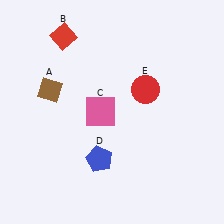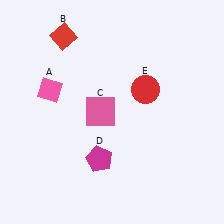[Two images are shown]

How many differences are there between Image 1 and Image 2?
There are 2 differences between the two images.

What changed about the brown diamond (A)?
In Image 1, A is brown. In Image 2, it changed to pink.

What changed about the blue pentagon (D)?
In Image 1, D is blue. In Image 2, it changed to magenta.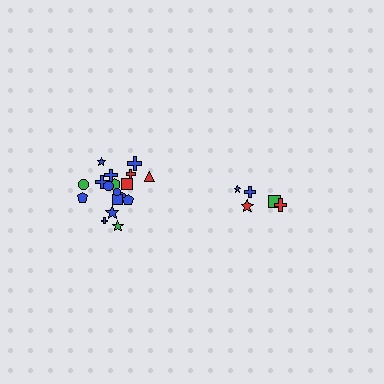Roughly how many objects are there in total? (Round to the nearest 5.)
Roughly 25 objects in total.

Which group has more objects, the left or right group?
The left group.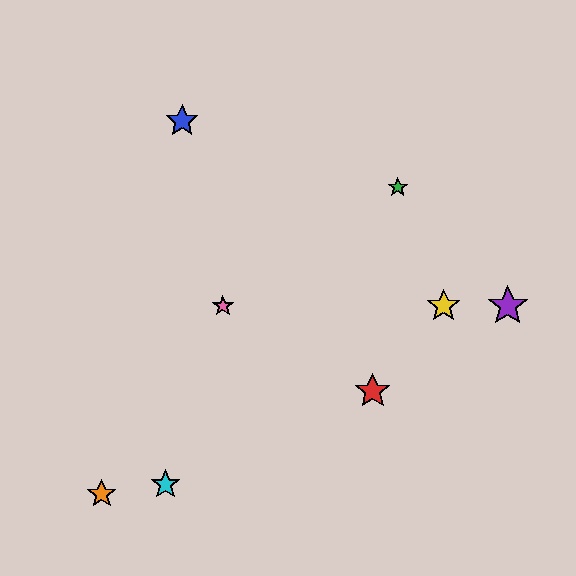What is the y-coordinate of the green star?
The green star is at y≈187.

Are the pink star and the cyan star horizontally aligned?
No, the pink star is at y≈306 and the cyan star is at y≈485.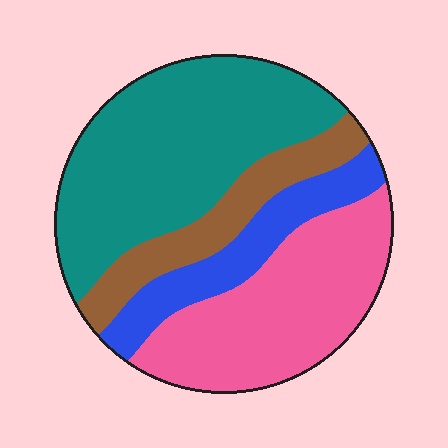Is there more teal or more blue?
Teal.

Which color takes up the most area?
Teal, at roughly 40%.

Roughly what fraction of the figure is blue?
Blue covers roughly 15% of the figure.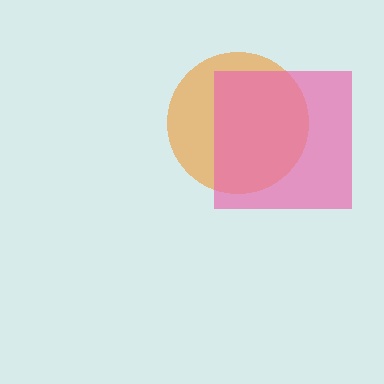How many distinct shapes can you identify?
There are 2 distinct shapes: an orange circle, a pink square.